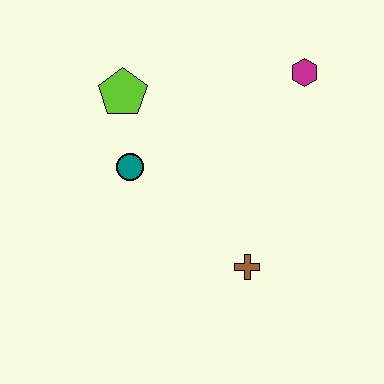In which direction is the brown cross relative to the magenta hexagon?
The brown cross is below the magenta hexagon.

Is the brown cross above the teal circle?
No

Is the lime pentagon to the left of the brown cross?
Yes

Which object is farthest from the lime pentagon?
The brown cross is farthest from the lime pentagon.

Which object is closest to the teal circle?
The lime pentagon is closest to the teal circle.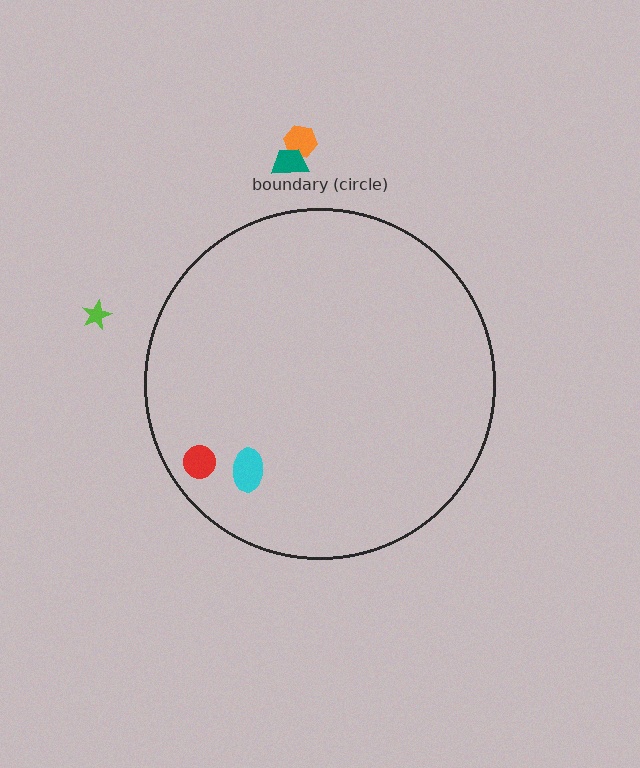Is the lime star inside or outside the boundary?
Outside.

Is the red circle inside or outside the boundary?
Inside.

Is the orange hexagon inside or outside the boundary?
Outside.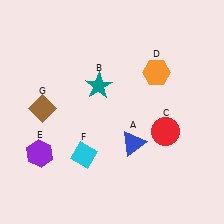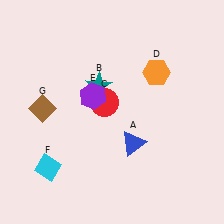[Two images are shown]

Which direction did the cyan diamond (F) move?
The cyan diamond (F) moved left.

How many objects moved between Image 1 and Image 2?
3 objects moved between the two images.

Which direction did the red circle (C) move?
The red circle (C) moved left.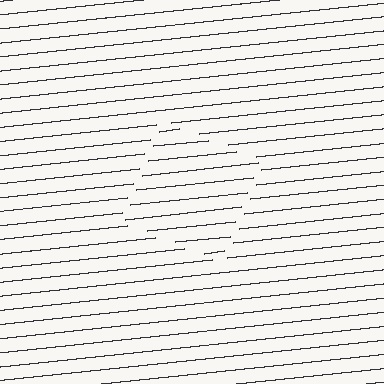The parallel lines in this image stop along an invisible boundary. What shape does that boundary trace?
An illusory square. The interior of the shape contains the same grating, shifted by half a period — the contour is defined by the phase discontinuity where line-ends from the inner and outer gratings abut.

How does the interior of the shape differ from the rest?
The interior of the shape contains the same grating, shifted by half a period — the contour is defined by the phase discontinuity where line-ends from the inner and outer gratings abut.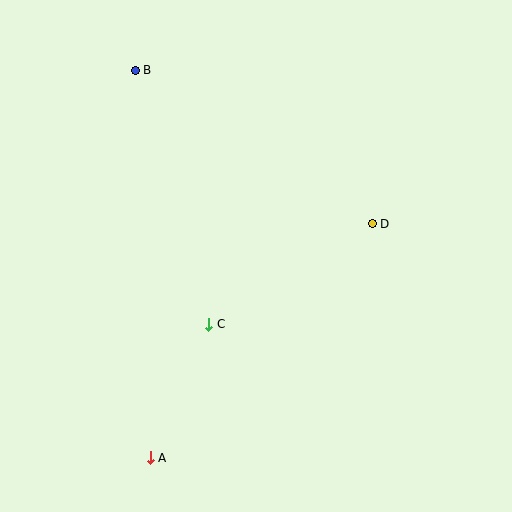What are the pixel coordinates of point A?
Point A is at (150, 458).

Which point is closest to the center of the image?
Point C at (209, 324) is closest to the center.